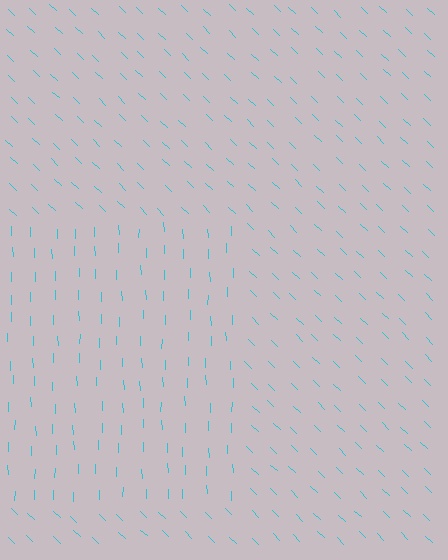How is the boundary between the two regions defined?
The boundary is defined purely by a change in line orientation (approximately 45 degrees difference). All lines are the same color and thickness.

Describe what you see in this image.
The image is filled with small cyan line segments. A rectangle region in the image has lines oriented differently from the surrounding lines, creating a visible texture boundary.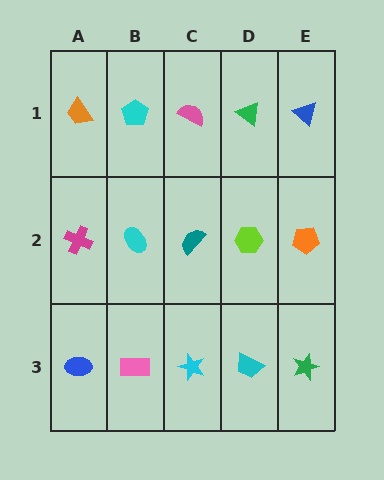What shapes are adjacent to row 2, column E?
A blue triangle (row 1, column E), a green star (row 3, column E), a lime hexagon (row 2, column D).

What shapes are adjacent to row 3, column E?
An orange pentagon (row 2, column E), a cyan trapezoid (row 3, column D).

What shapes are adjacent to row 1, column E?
An orange pentagon (row 2, column E), a green triangle (row 1, column D).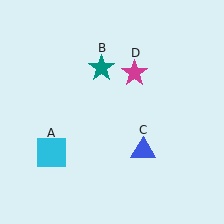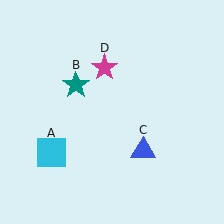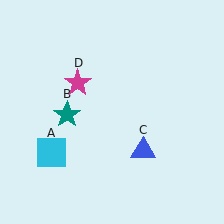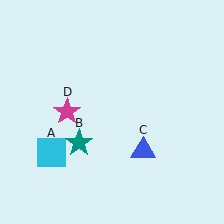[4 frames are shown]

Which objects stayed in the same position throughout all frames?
Cyan square (object A) and blue triangle (object C) remained stationary.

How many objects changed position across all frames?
2 objects changed position: teal star (object B), magenta star (object D).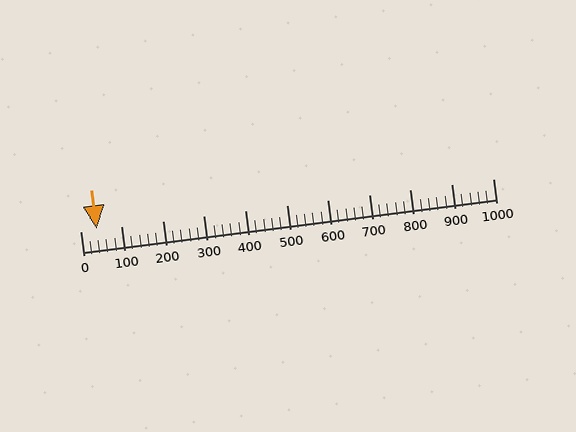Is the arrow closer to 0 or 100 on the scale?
The arrow is closer to 0.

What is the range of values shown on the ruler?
The ruler shows values from 0 to 1000.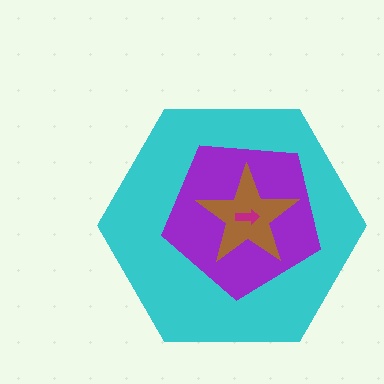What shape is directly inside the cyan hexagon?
The purple pentagon.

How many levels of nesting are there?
4.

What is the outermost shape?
The cyan hexagon.